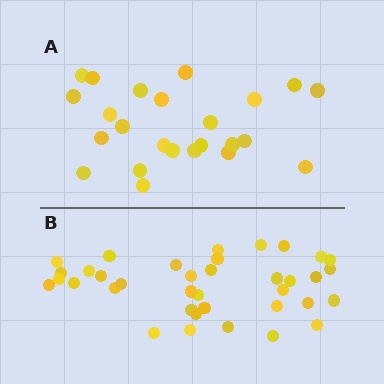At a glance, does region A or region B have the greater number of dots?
Region B (the bottom region) has more dots.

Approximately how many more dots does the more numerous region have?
Region B has approximately 15 more dots than region A.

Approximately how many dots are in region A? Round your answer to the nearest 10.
About 20 dots. (The exact count is 24, which rounds to 20.)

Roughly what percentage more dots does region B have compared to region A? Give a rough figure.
About 55% more.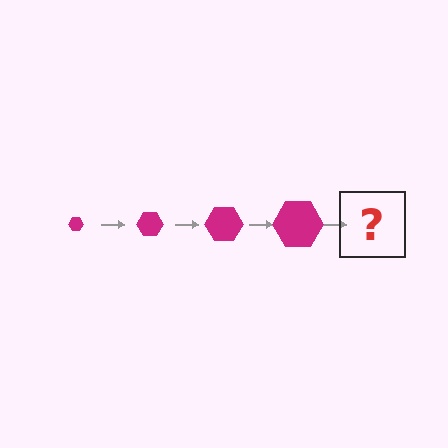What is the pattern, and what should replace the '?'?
The pattern is that the hexagon gets progressively larger each step. The '?' should be a magenta hexagon, larger than the previous one.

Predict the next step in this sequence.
The next step is a magenta hexagon, larger than the previous one.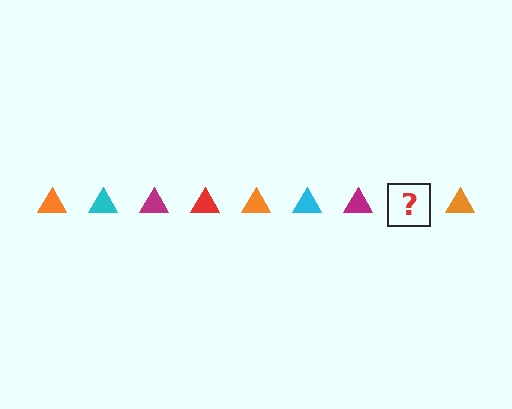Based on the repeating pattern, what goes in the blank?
The blank should be a red triangle.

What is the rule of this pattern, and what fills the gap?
The rule is that the pattern cycles through orange, cyan, magenta, red triangles. The gap should be filled with a red triangle.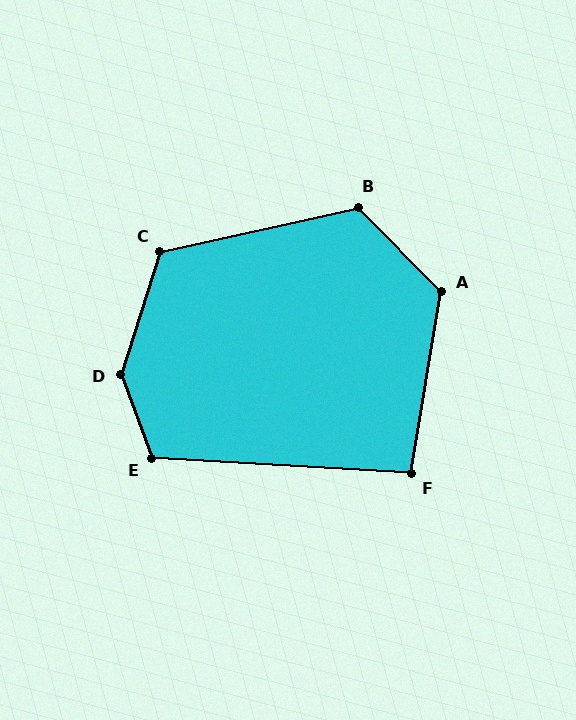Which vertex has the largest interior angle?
D, at approximately 142 degrees.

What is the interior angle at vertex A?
Approximately 126 degrees (obtuse).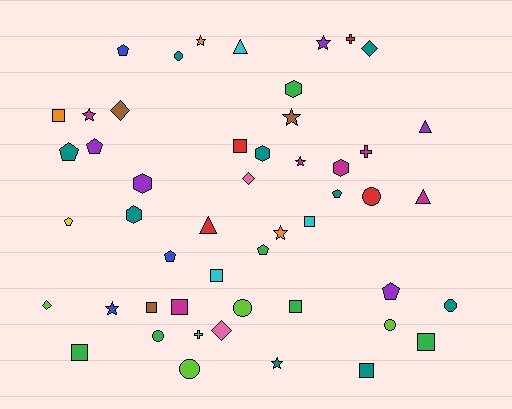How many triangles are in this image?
There are 4 triangles.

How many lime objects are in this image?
There are 5 lime objects.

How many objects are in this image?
There are 50 objects.